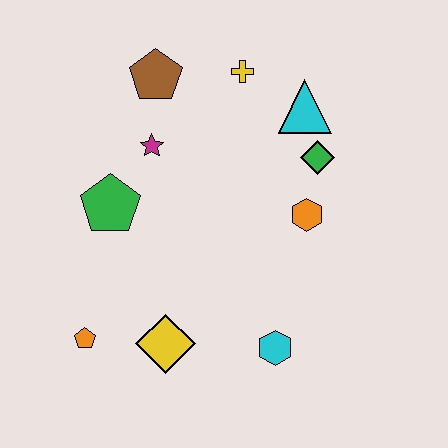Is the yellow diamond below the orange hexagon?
Yes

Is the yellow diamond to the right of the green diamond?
No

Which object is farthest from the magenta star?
The cyan hexagon is farthest from the magenta star.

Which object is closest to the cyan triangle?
The green diamond is closest to the cyan triangle.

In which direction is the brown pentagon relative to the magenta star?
The brown pentagon is above the magenta star.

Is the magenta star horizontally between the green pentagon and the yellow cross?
Yes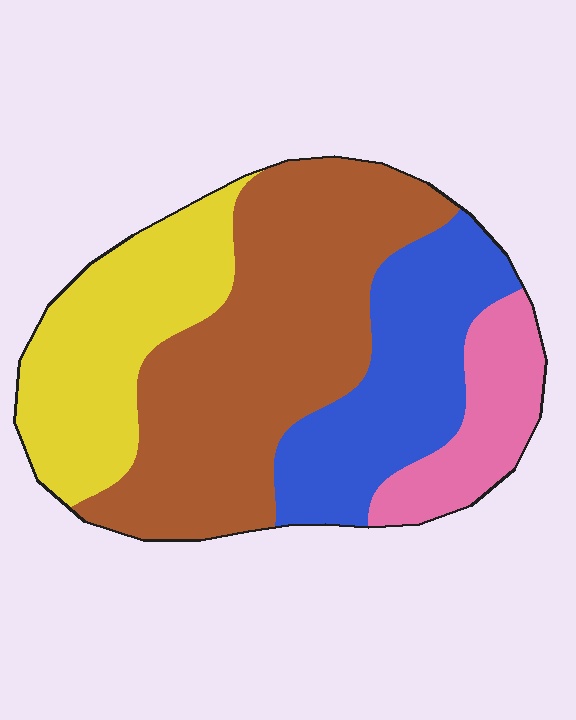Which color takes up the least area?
Pink, at roughly 10%.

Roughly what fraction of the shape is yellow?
Yellow takes up less than a quarter of the shape.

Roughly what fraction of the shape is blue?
Blue covers 23% of the shape.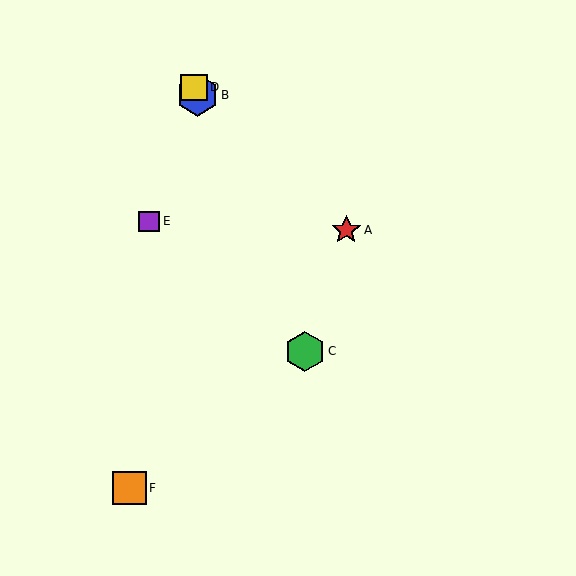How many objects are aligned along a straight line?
3 objects (B, C, D) are aligned along a straight line.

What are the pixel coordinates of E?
Object E is at (149, 221).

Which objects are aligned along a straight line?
Objects B, C, D are aligned along a straight line.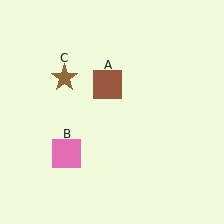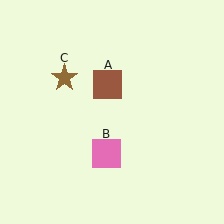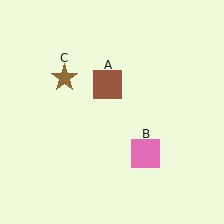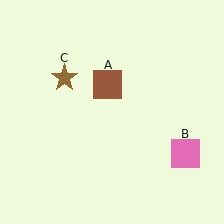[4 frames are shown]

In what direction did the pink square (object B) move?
The pink square (object B) moved right.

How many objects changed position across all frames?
1 object changed position: pink square (object B).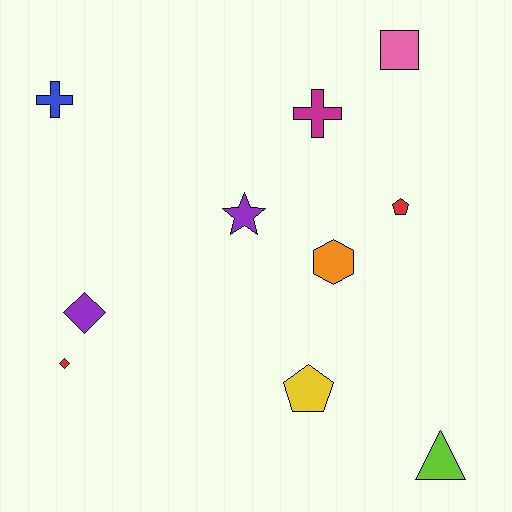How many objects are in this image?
There are 10 objects.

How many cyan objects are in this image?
There are no cyan objects.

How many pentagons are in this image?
There are 2 pentagons.